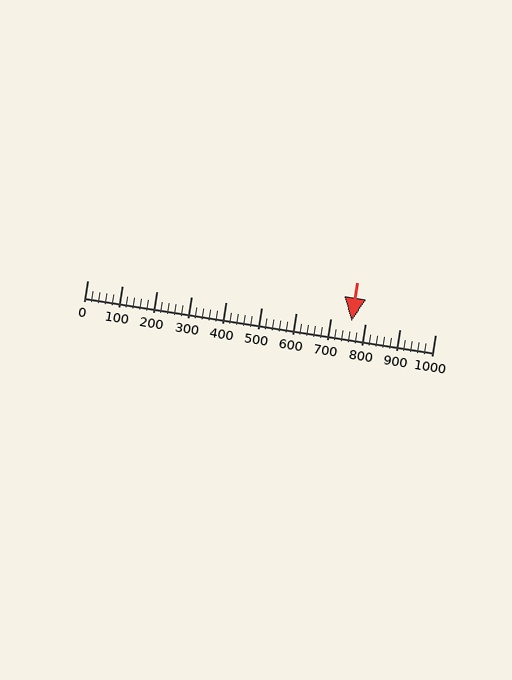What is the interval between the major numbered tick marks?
The major tick marks are spaced 100 units apart.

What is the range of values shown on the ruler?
The ruler shows values from 0 to 1000.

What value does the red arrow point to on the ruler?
The red arrow points to approximately 760.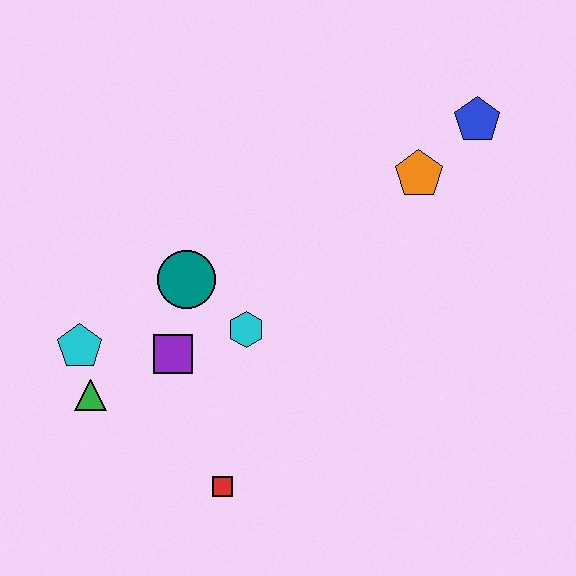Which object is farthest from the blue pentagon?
The green triangle is farthest from the blue pentagon.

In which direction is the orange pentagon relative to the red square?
The orange pentagon is above the red square.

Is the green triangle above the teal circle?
No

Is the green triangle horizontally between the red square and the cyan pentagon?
Yes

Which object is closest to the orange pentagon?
The blue pentagon is closest to the orange pentagon.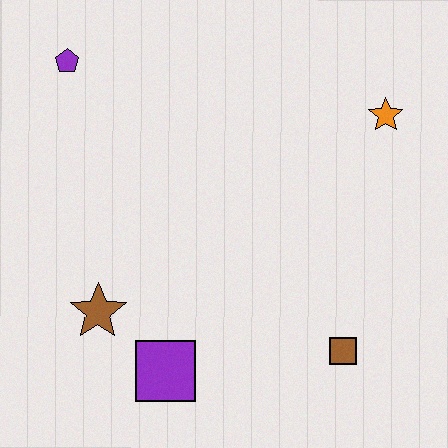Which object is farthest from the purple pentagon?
The brown square is farthest from the purple pentagon.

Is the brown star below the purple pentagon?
Yes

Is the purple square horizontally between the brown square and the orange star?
No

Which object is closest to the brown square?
The purple square is closest to the brown square.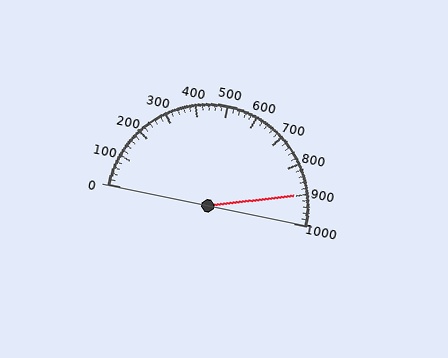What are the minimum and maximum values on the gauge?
The gauge ranges from 0 to 1000.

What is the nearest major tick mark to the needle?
The nearest major tick mark is 900.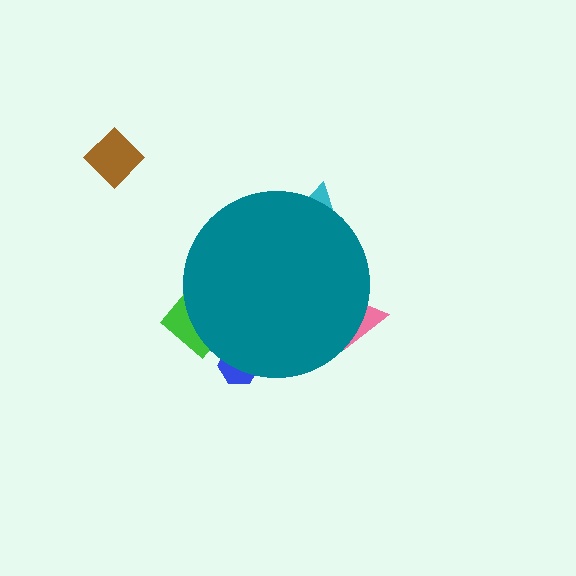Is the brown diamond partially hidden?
No, the brown diamond is fully visible.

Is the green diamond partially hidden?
Yes, the green diamond is partially hidden behind the teal circle.